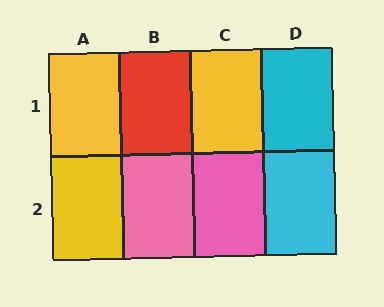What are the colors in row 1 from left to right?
Yellow, red, yellow, cyan.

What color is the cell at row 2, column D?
Cyan.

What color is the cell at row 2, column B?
Pink.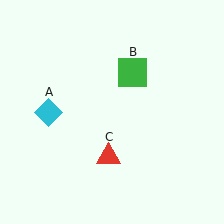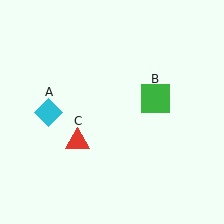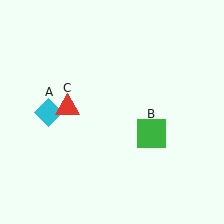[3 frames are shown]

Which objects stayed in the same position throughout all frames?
Cyan diamond (object A) remained stationary.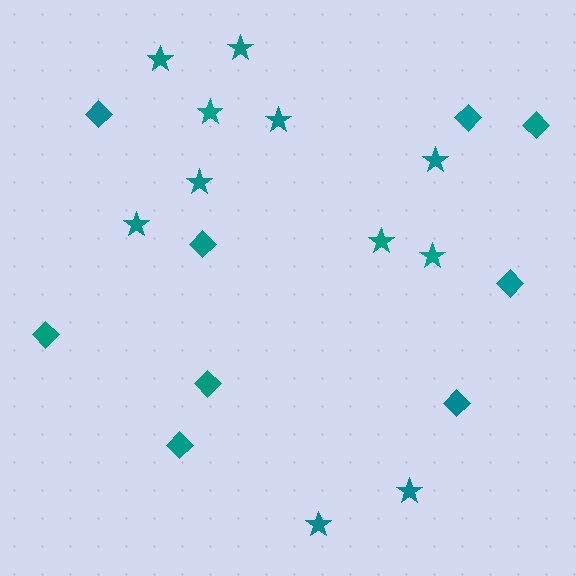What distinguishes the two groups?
There are 2 groups: one group of diamonds (9) and one group of stars (11).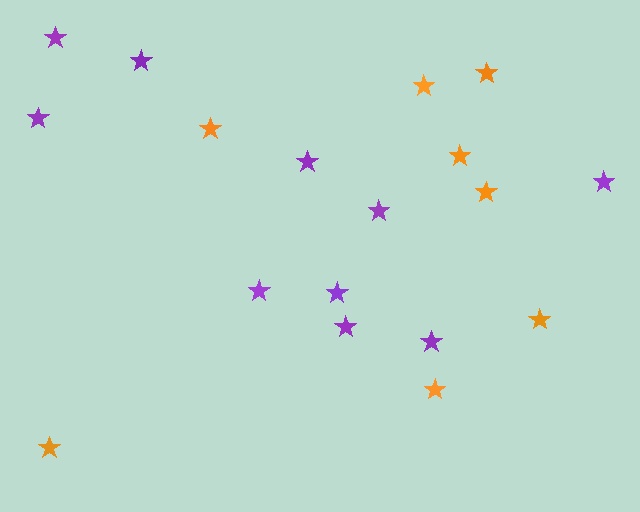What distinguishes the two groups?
There are 2 groups: one group of orange stars (8) and one group of purple stars (10).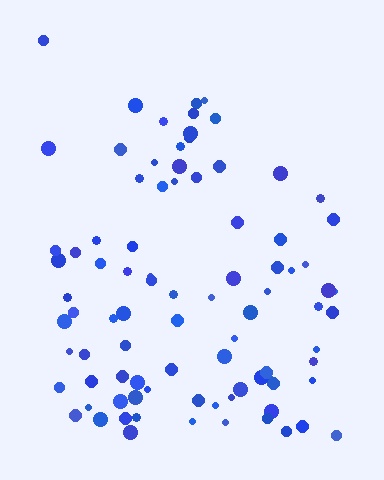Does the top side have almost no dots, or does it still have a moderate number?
Still a moderate number, just noticeably fewer than the bottom.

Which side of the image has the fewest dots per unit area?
The top.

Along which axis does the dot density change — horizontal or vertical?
Vertical.